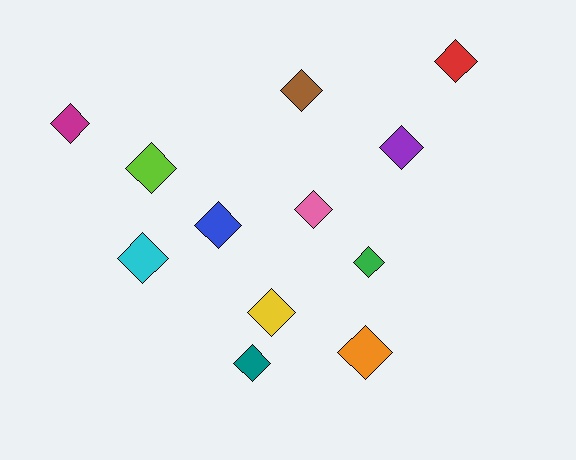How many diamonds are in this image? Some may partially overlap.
There are 12 diamonds.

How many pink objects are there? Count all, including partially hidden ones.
There is 1 pink object.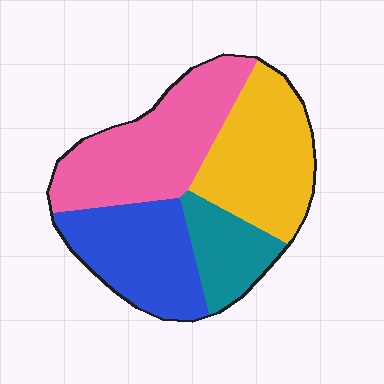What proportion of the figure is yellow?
Yellow covers around 30% of the figure.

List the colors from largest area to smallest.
From largest to smallest: pink, yellow, blue, teal.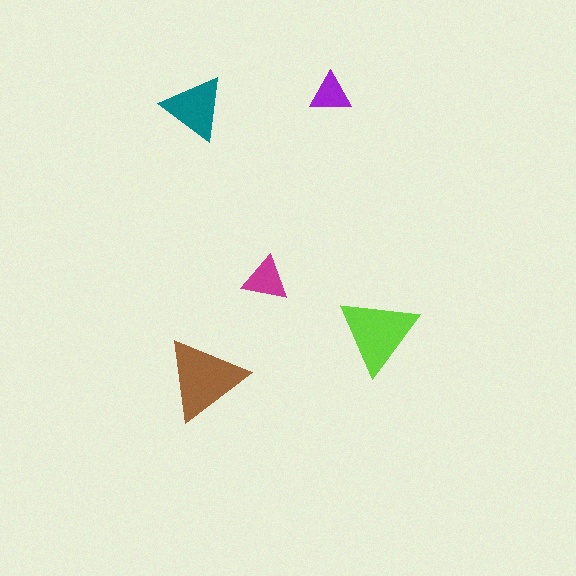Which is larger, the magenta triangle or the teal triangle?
The teal one.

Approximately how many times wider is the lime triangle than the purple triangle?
About 2 times wider.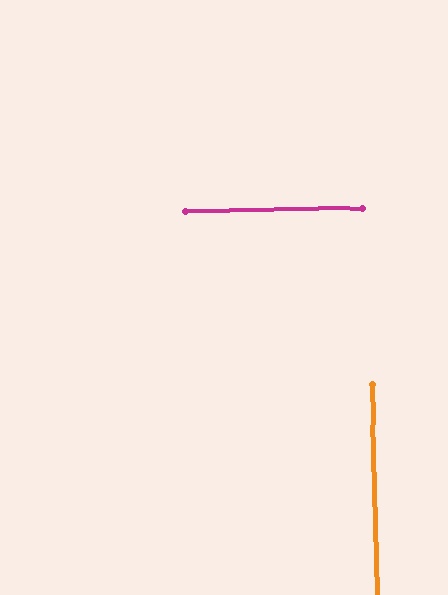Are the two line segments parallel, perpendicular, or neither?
Perpendicular — they meet at approximately 90°.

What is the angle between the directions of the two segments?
Approximately 90 degrees.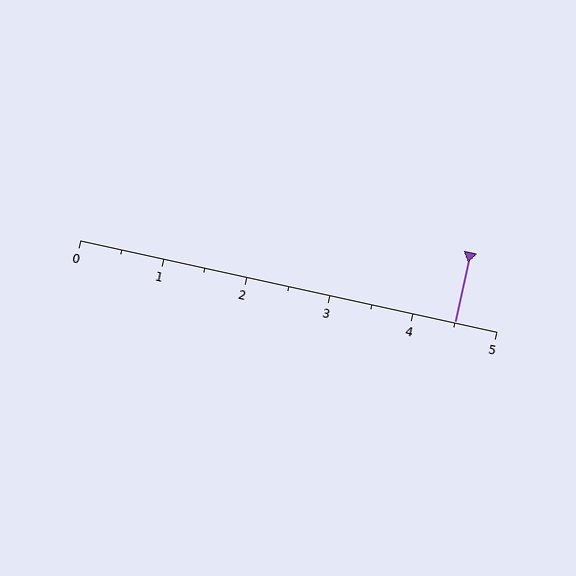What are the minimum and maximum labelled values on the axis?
The axis runs from 0 to 5.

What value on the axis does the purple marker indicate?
The marker indicates approximately 4.5.